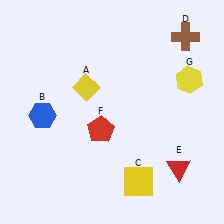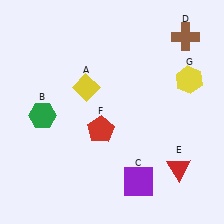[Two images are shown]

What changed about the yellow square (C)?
In Image 1, C is yellow. In Image 2, it changed to purple.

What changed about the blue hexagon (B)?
In Image 1, B is blue. In Image 2, it changed to green.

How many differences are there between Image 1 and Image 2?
There are 2 differences between the two images.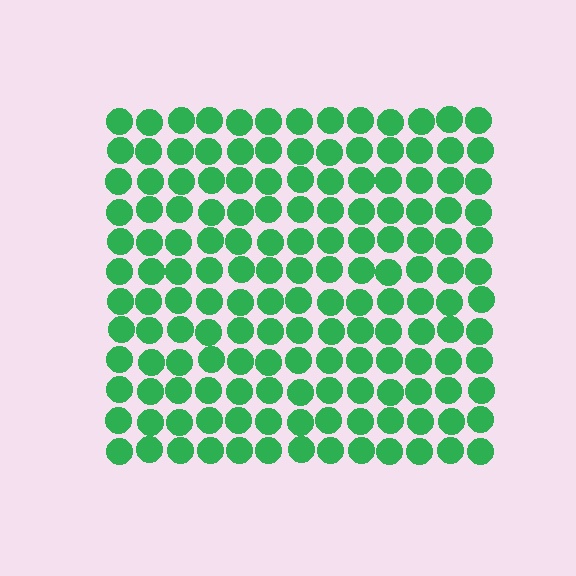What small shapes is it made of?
It is made of small circles.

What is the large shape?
The large shape is a square.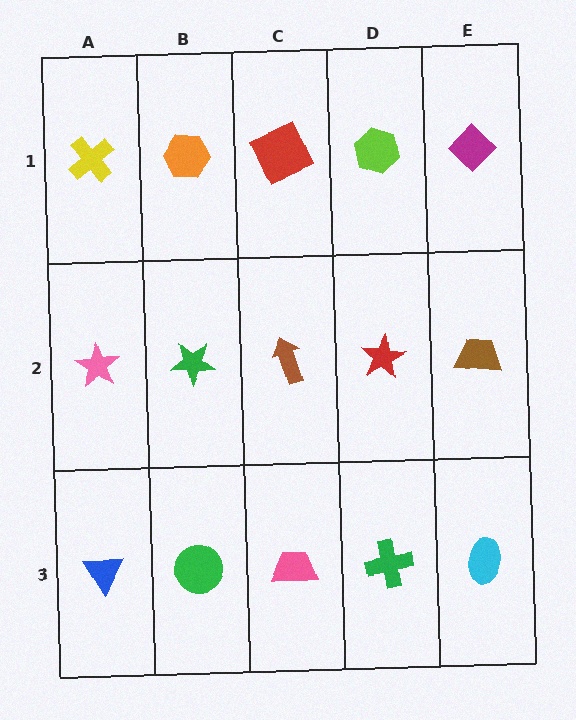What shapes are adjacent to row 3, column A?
A pink star (row 2, column A), a green circle (row 3, column B).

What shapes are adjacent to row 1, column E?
A brown trapezoid (row 2, column E), a lime hexagon (row 1, column D).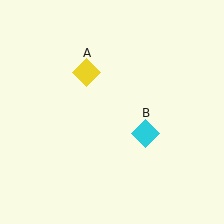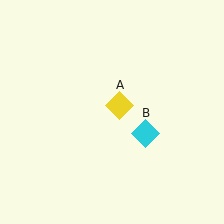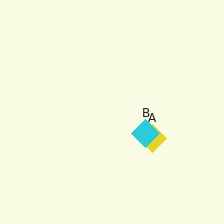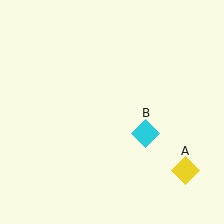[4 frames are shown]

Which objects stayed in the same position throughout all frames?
Cyan diamond (object B) remained stationary.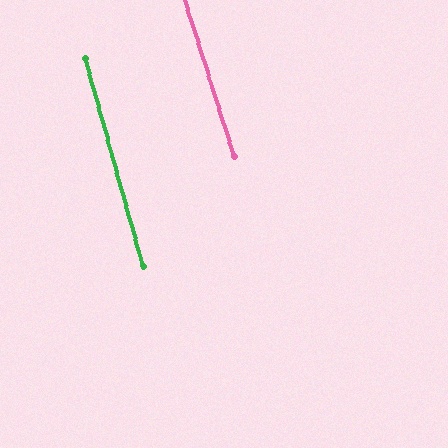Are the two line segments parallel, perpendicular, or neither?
Parallel — their directions differ by only 1.4°.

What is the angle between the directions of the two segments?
Approximately 1 degree.